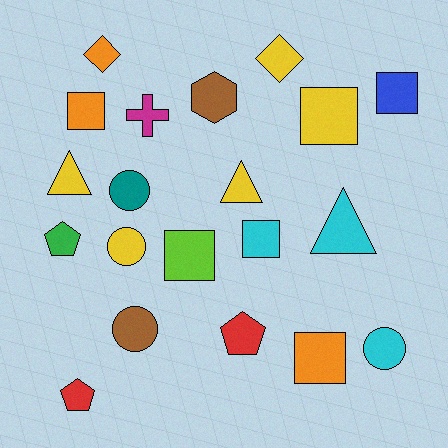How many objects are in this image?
There are 20 objects.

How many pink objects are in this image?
There are no pink objects.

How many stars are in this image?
There are no stars.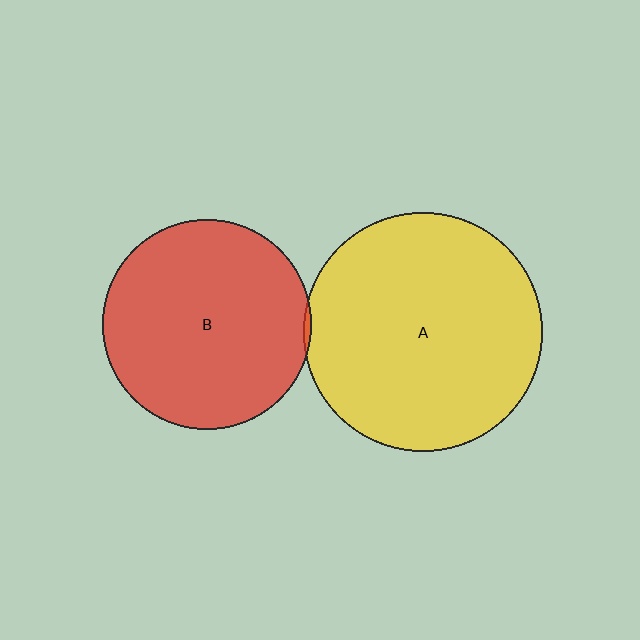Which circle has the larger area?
Circle A (yellow).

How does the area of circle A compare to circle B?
Approximately 1.3 times.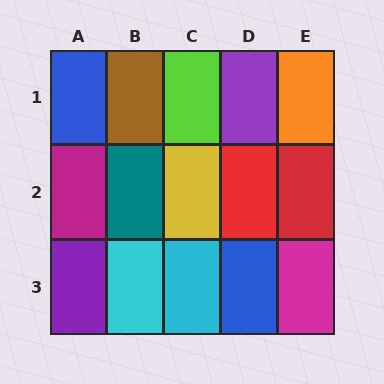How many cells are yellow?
1 cell is yellow.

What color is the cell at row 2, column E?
Red.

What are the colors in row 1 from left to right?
Blue, brown, lime, purple, orange.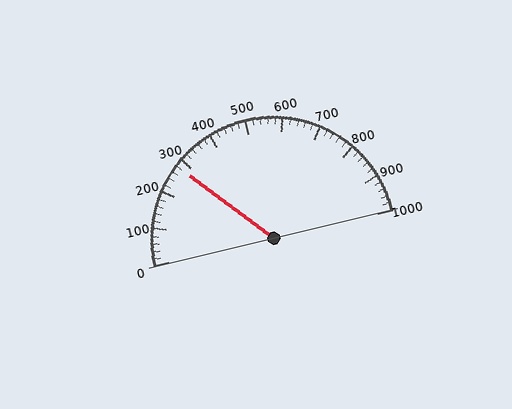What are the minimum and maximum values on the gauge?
The gauge ranges from 0 to 1000.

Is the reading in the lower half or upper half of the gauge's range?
The reading is in the lower half of the range (0 to 1000).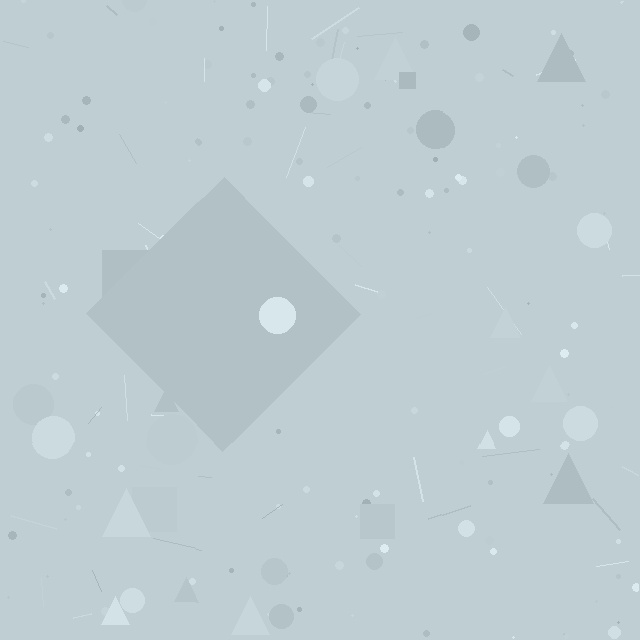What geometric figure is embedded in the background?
A diamond is embedded in the background.